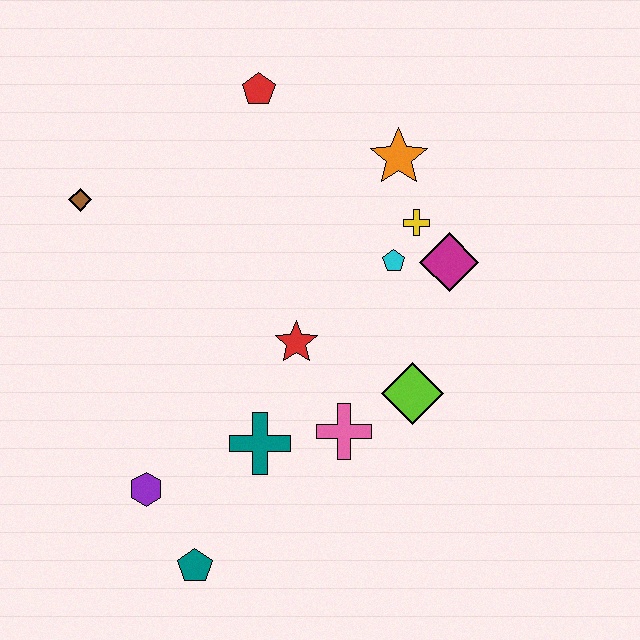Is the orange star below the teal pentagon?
No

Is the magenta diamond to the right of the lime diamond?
Yes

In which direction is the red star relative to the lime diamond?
The red star is to the left of the lime diamond.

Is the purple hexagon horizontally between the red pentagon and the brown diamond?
Yes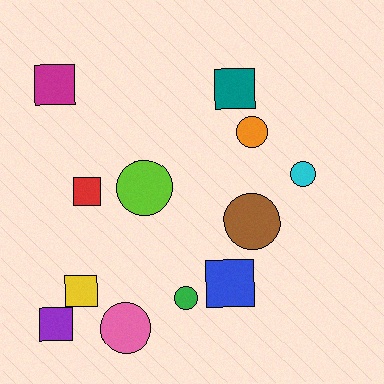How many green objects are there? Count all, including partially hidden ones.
There is 1 green object.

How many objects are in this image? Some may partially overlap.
There are 12 objects.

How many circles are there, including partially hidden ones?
There are 6 circles.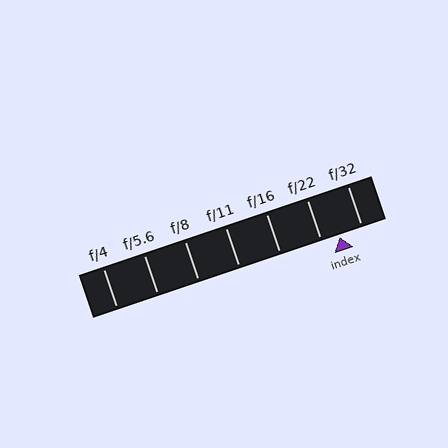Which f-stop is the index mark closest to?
The index mark is closest to f/22.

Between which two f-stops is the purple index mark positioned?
The index mark is between f/22 and f/32.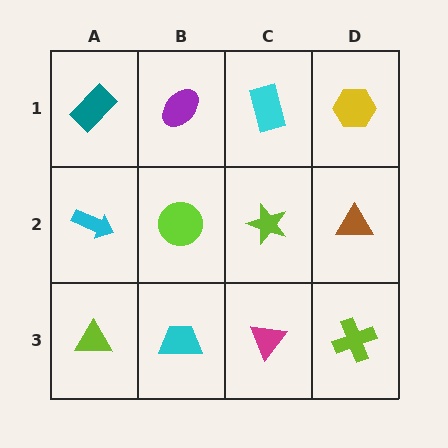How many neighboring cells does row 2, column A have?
3.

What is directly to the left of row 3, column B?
A lime triangle.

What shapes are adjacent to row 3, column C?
A lime star (row 2, column C), a cyan trapezoid (row 3, column B), a lime cross (row 3, column D).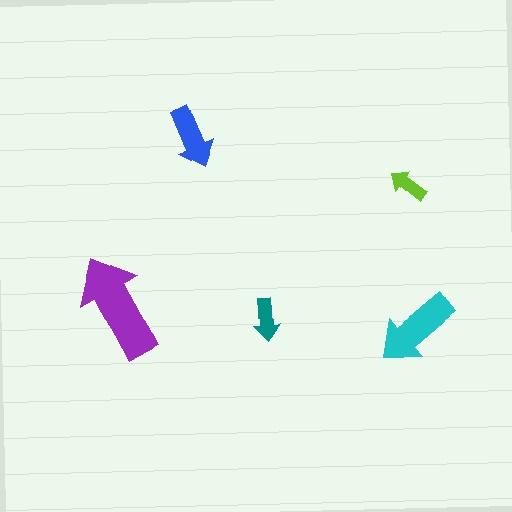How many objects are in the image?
There are 5 objects in the image.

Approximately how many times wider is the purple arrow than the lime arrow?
About 3 times wider.